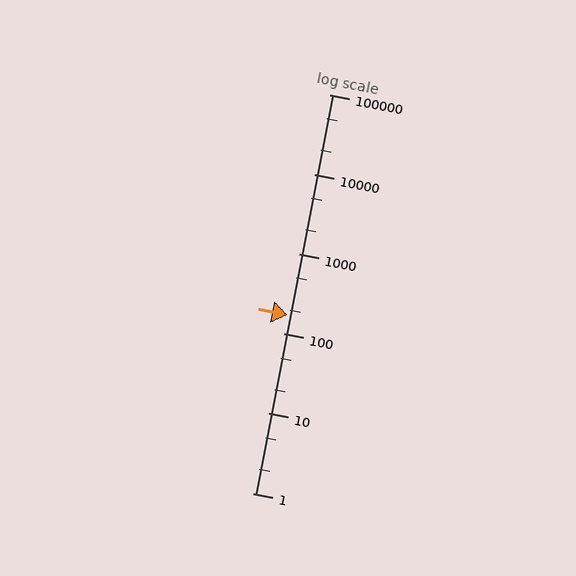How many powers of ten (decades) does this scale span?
The scale spans 5 decades, from 1 to 100000.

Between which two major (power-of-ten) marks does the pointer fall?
The pointer is between 100 and 1000.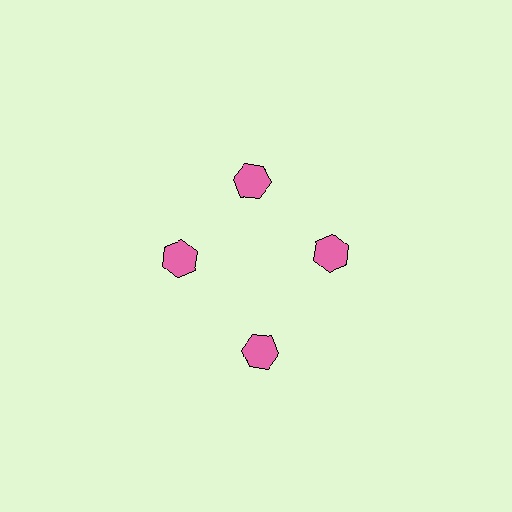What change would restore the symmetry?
The symmetry would be restored by moving it inward, back onto the ring so that all 4 hexagons sit at equal angles and equal distance from the center.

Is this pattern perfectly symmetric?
No. The 4 pink hexagons are arranged in a ring, but one element near the 6 o'clock position is pushed outward from the center, breaking the 4-fold rotational symmetry.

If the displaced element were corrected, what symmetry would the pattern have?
It would have 4-fold rotational symmetry — the pattern would map onto itself every 90 degrees.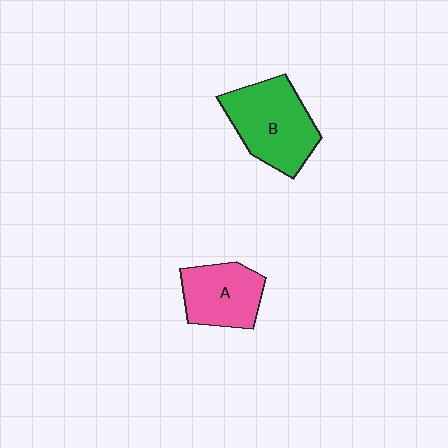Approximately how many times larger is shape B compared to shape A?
Approximately 1.4 times.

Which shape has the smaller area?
Shape A (pink).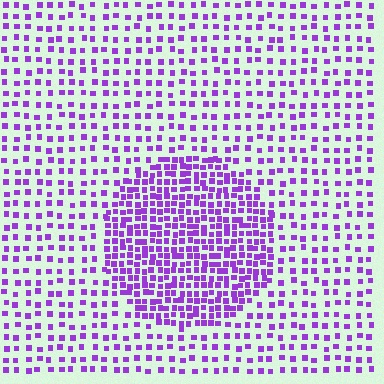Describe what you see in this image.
The image contains small purple elements arranged at two different densities. A circle-shaped region is visible where the elements are more densely packed than the surrounding area.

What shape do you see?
I see a circle.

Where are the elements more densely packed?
The elements are more densely packed inside the circle boundary.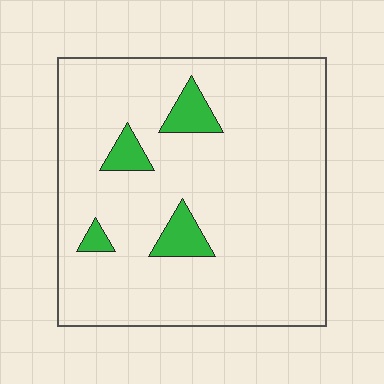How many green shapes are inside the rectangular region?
4.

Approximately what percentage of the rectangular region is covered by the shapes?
Approximately 10%.